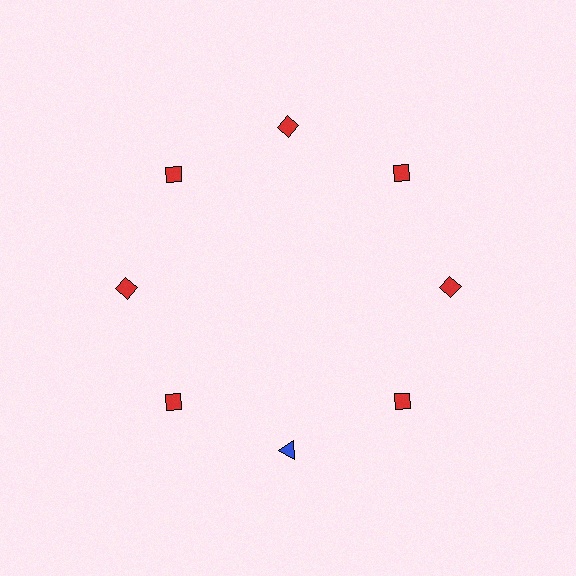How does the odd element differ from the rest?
It differs in both color (blue instead of red) and shape (triangle instead of diamond).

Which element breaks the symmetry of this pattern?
The blue triangle at roughly the 6 o'clock position breaks the symmetry. All other shapes are red diamonds.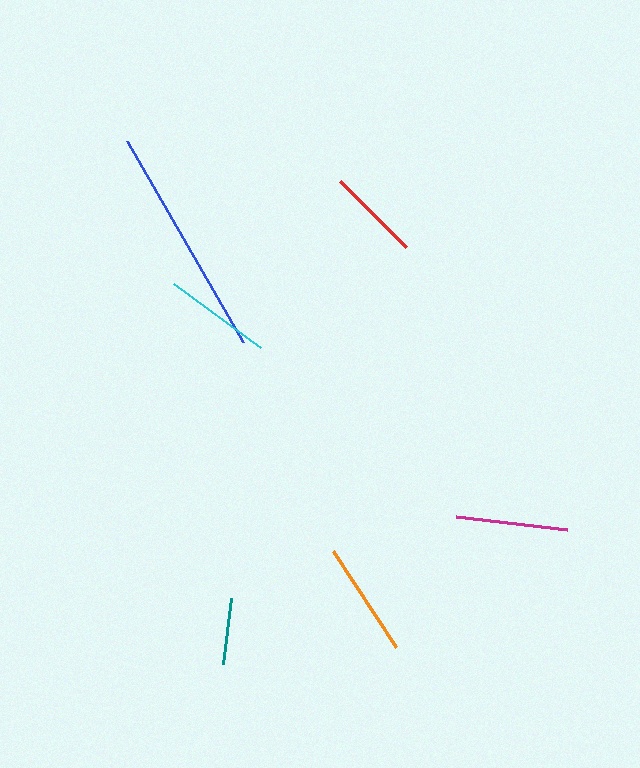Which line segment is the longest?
The blue line is the longest at approximately 232 pixels.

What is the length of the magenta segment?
The magenta segment is approximately 112 pixels long.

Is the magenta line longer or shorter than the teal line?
The magenta line is longer than the teal line.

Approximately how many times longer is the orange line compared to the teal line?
The orange line is approximately 1.7 times the length of the teal line.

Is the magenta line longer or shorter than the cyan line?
The magenta line is longer than the cyan line.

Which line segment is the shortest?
The teal line is the shortest at approximately 67 pixels.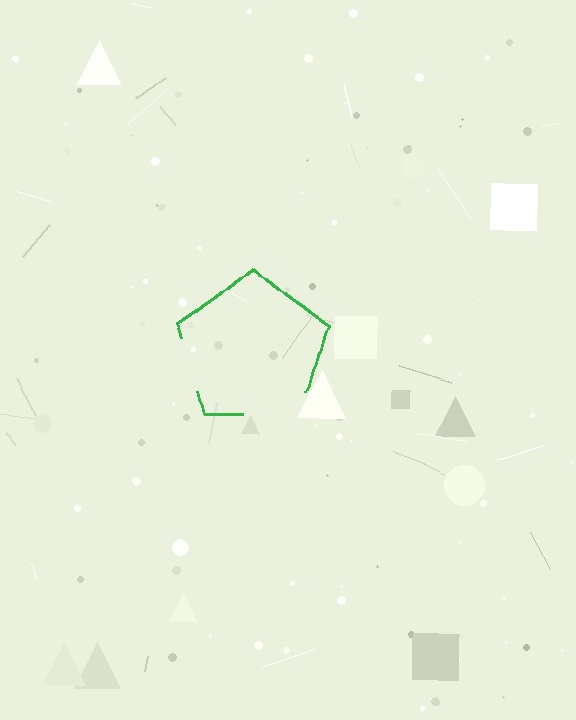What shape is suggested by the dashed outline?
The dashed outline suggests a pentagon.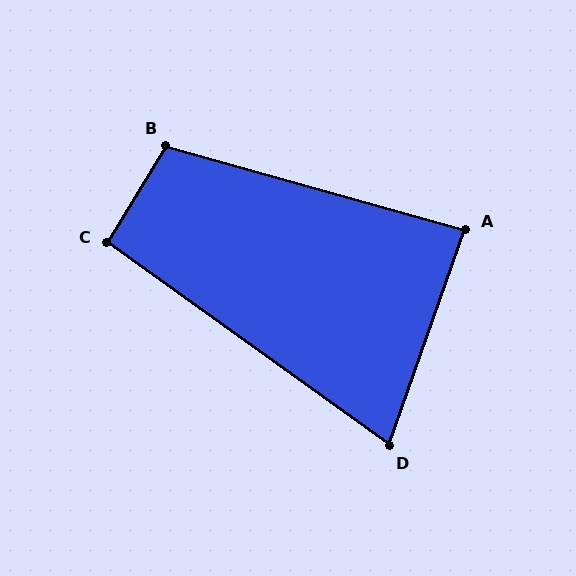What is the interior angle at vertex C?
Approximately 94 degrees (approximately right).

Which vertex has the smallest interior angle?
D, at approximately 74 degrees.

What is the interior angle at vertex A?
Approximately 86 degrees (approximately right).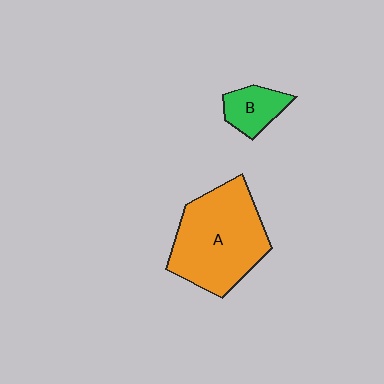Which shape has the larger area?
Shape A (orange).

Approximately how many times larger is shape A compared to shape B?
Approximately 3.3 times.